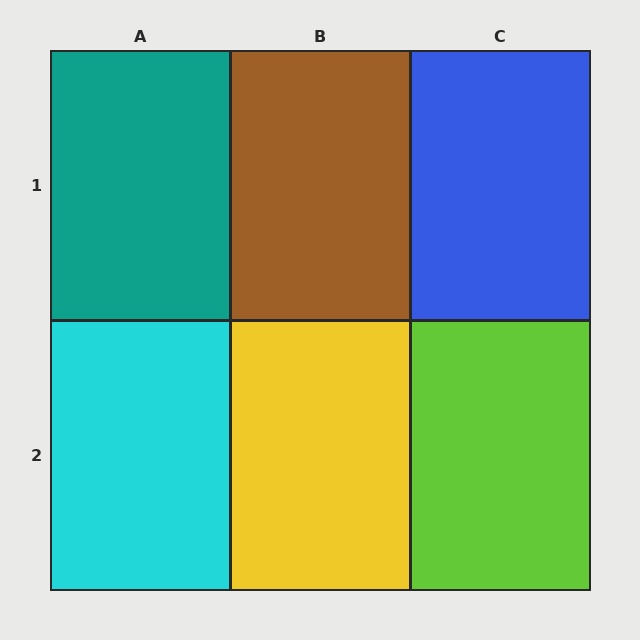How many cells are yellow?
1 cell is yellow.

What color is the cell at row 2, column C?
Lime.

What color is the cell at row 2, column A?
Cyan.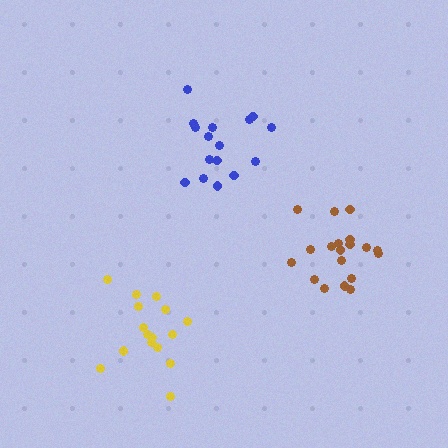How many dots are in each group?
Group 1: 16 dots, Group 2: 19 dots, Group 3: 16 dots (51 total).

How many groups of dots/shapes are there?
There are 3 groups.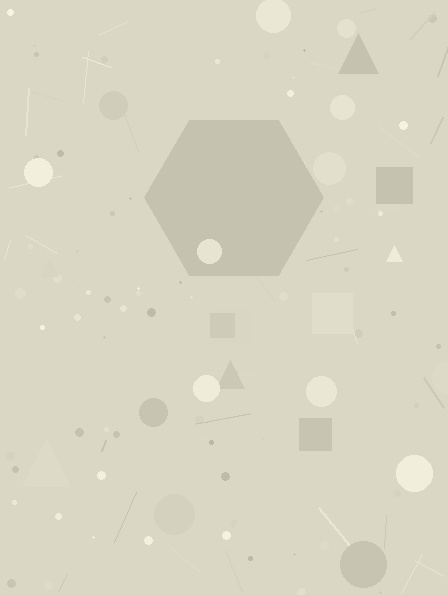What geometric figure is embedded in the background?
A hexagon is embedded in the background.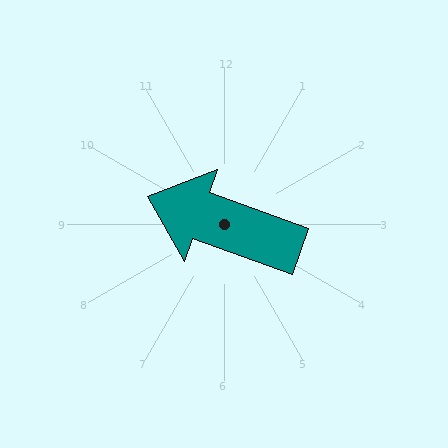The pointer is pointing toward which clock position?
Roughly 10 o'clock.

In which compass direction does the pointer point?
West.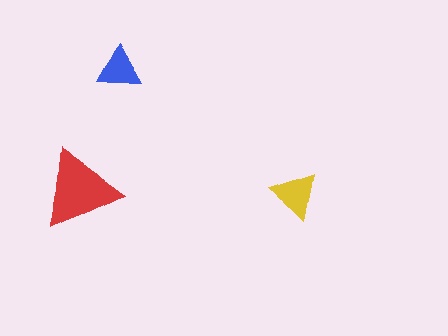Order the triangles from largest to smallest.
the red one, the yellow one, the blue one.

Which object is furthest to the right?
The yellow triangle is rightmost.